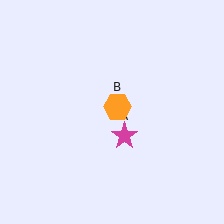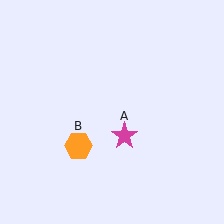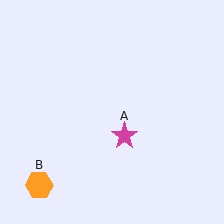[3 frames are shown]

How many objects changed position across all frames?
1 object changed position: orange hexagon (object B).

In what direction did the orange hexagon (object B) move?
The orange hexagon (object B) moved down and to the left.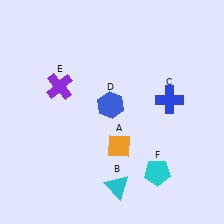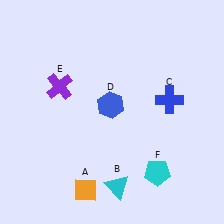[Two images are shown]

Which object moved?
The orange diamond (A) moved down.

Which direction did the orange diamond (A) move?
The orange diamond (A) moved down.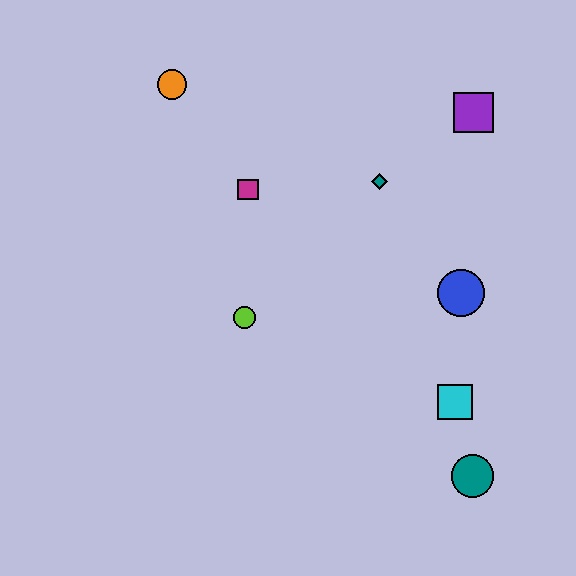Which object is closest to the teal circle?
The cyan square is closest to the teal circle.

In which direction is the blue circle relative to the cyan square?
The blue circle is above the cyan square.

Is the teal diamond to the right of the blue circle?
No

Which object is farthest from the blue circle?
The orange circle is farthest from the blue circle.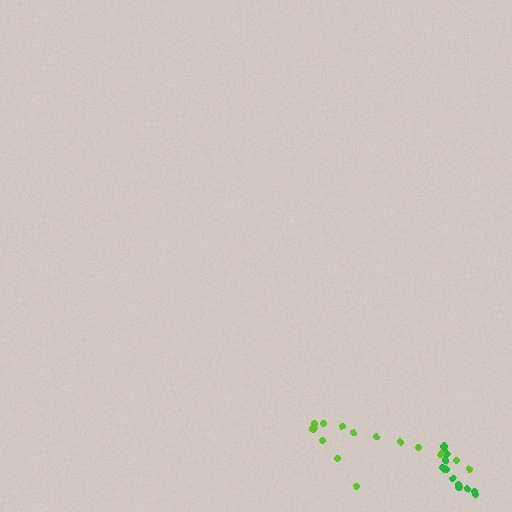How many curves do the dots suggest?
There are 2 distinct paths.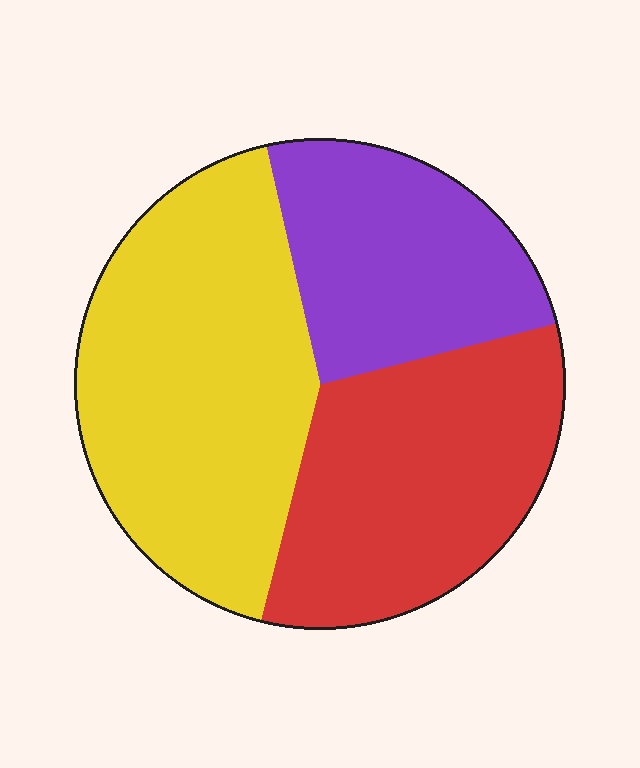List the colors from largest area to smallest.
From largest to smallest: yellow, red, purple.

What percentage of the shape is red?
Red covers roughly 35% of the shape.